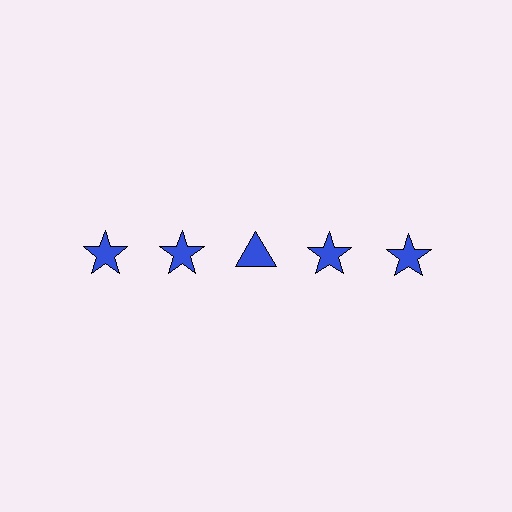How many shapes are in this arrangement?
There are 5 shapes arranged in a grid pattern.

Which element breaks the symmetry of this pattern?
The blue triangle in the top row, center column breaks the symmetry. All other shapes are blue stars.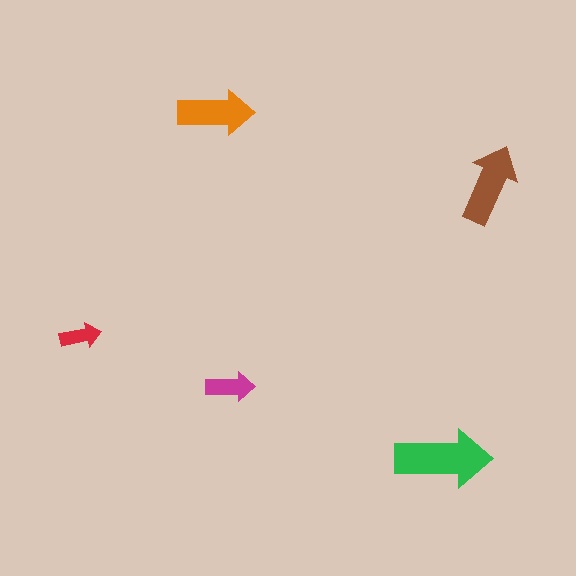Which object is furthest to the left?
The red arrow is leftmost.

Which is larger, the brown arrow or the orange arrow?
The brown one.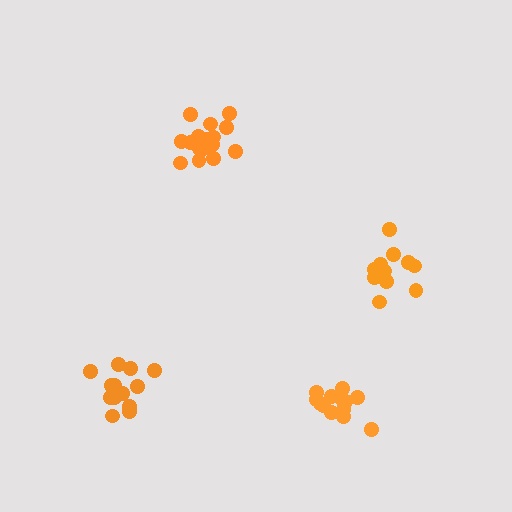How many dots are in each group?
Group 1: 13 dots, Group 2: 11 dots, Group 3: 15 dots, Group 4: 17 dots (56 total).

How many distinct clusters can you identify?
There are 4 distinct clusters.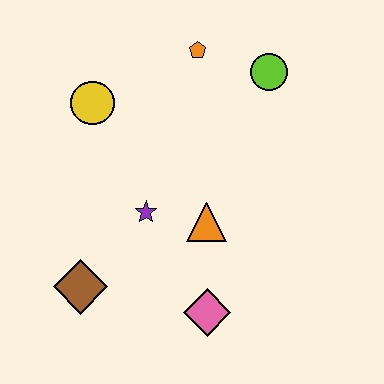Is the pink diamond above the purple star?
No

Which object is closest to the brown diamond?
The purple star is closest to the brown diamond.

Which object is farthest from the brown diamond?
The lime circle is farthest from the brown diamond.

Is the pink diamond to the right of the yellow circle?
Yes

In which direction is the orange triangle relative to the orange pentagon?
The orange triangle is below the orange pentagon.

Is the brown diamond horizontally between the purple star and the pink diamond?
No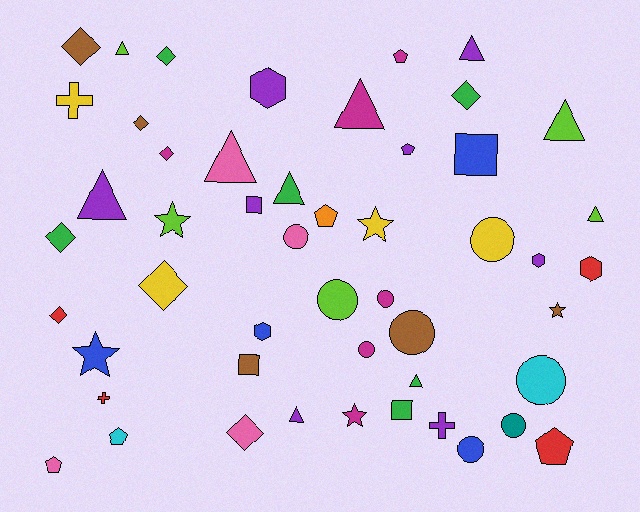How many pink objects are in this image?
There are 4 pink objects.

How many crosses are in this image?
There are 3 crosses.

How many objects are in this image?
There are 50 objects.